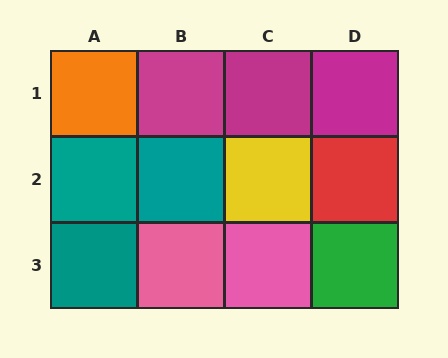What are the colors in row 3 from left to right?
Teal, pink, pink, green.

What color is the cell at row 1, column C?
Magenta.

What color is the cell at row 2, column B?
Teal.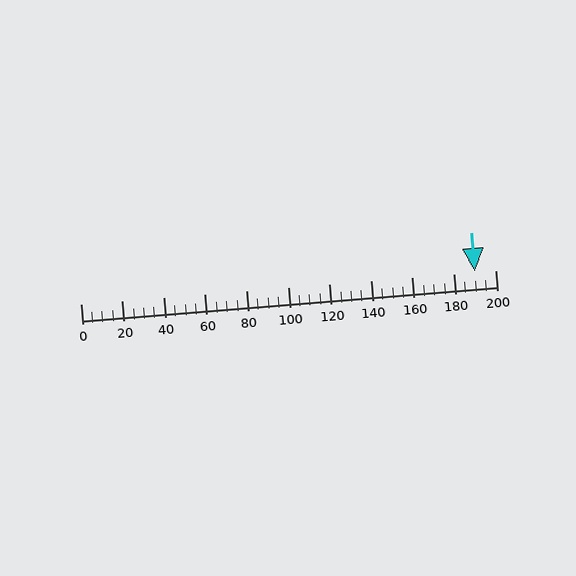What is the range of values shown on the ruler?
The ruler shows values from 0 to 200.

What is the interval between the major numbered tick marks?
The major tick marks are spaced 20 units apart.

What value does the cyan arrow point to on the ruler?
The cyan arrow points to approximately 190.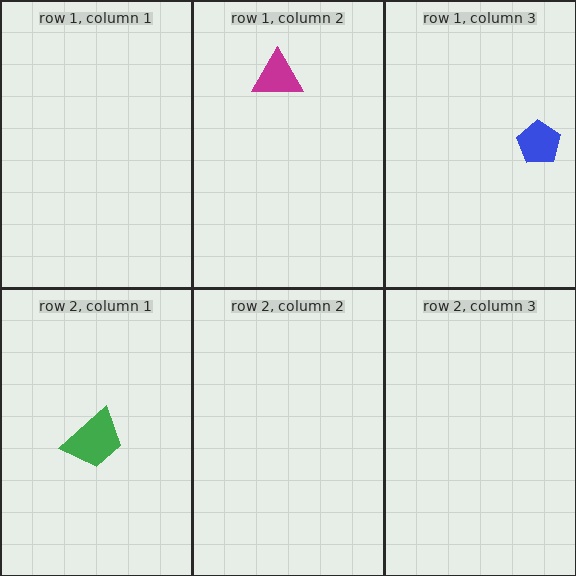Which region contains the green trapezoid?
The row 2, column 1 region.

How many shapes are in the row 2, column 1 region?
1.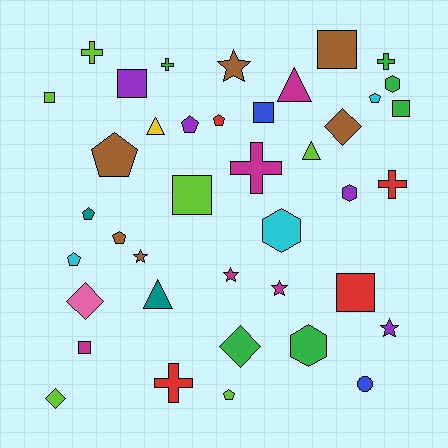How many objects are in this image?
There are 40 objects.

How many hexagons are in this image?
There are 4 hexagons.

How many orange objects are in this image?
There are no orange objects.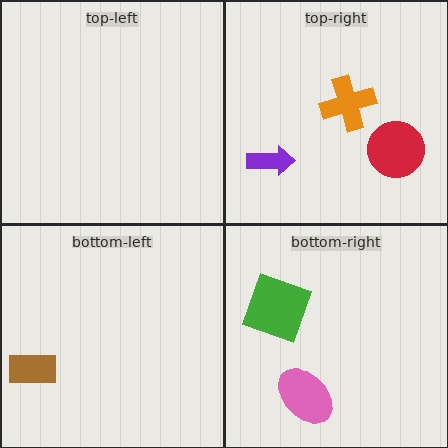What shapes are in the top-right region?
The purple arrow, the orange cross, the red circle.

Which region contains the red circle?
The top-right region.